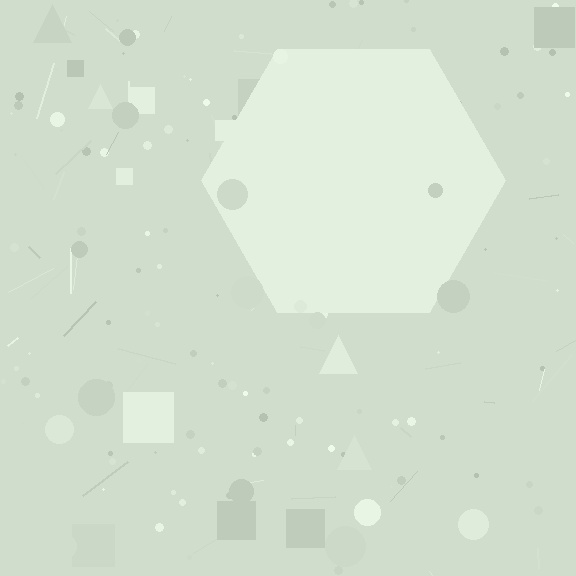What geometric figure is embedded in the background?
A hexagon is embedded in the background.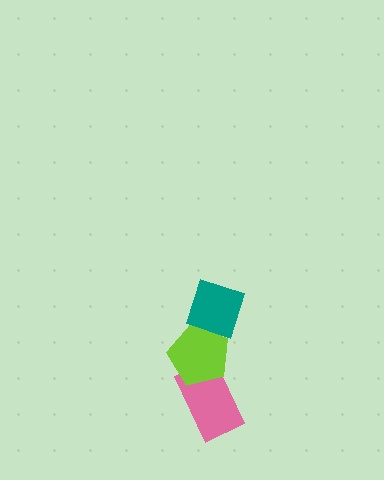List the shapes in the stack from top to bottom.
From top to bottom: the teal diamond, the lime pentagon, the pink rectangle.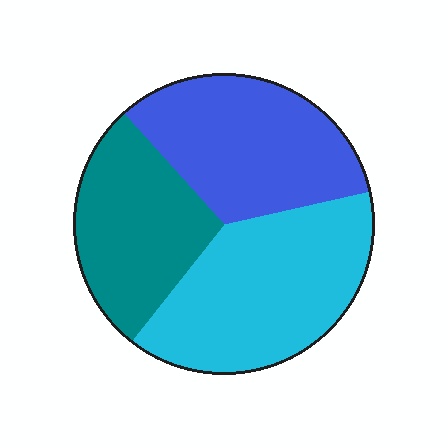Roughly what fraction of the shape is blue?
Blue covers 33% of the shape.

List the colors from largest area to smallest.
From largest to smallest: cyan, blue, teal.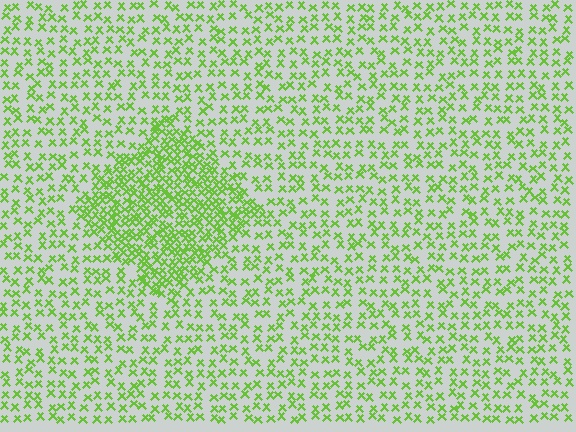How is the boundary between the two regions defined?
The boundary is defined by a change in element density (approximately 2.3x ratio). All elements are the same color, size, and shape.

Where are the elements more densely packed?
The elements are more densely packed inside the diamond boundary.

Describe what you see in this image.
The image contains small lime elements arranged at two different densities. A diamond-shaped region is visible where the elements are more densely packed than the surrounding area.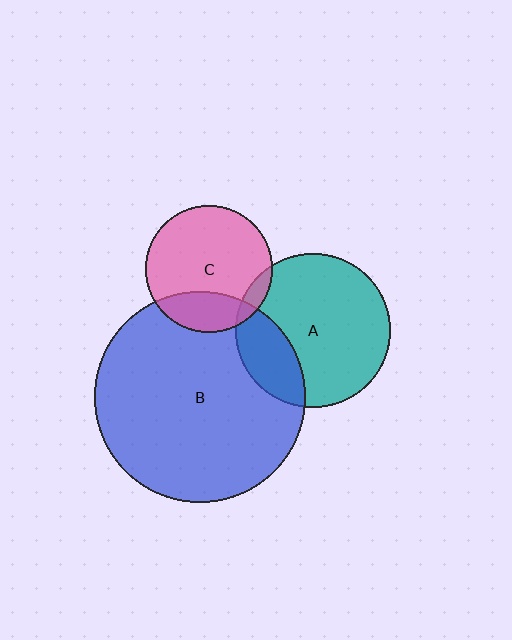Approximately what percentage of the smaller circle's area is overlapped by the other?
Approximately 25%.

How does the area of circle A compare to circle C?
Approximately 1.5 times.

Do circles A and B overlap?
Yes.